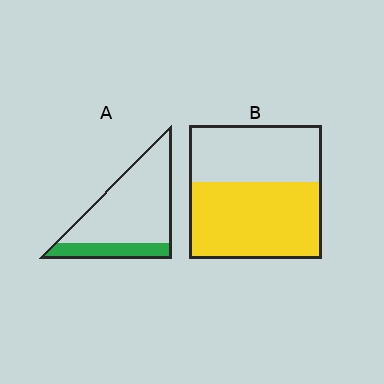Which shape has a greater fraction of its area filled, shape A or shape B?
Shape B.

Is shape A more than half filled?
No.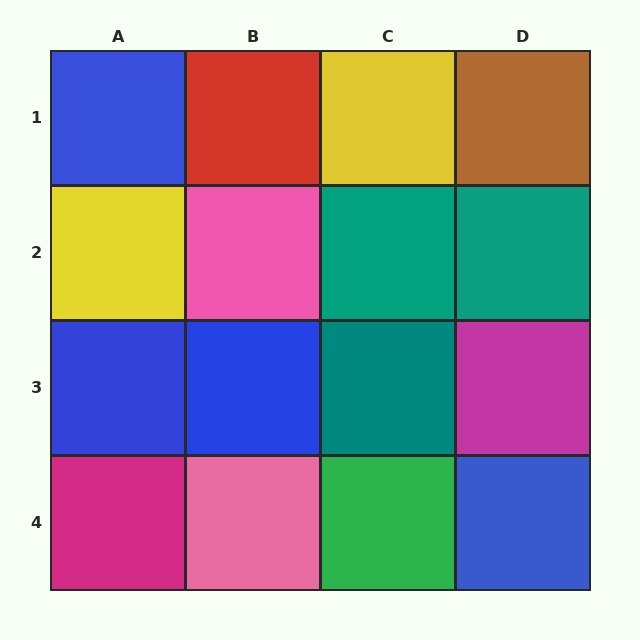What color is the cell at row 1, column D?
Brown.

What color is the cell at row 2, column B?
Pink.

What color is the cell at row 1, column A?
Blue.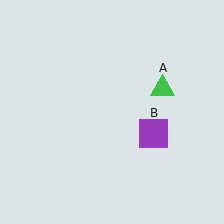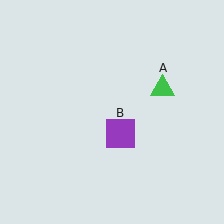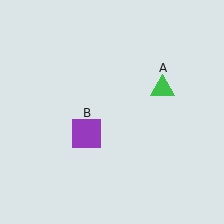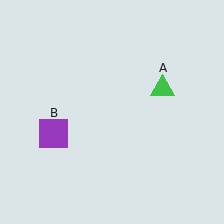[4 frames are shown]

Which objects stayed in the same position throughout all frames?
Green triangle (object A) remained stationary.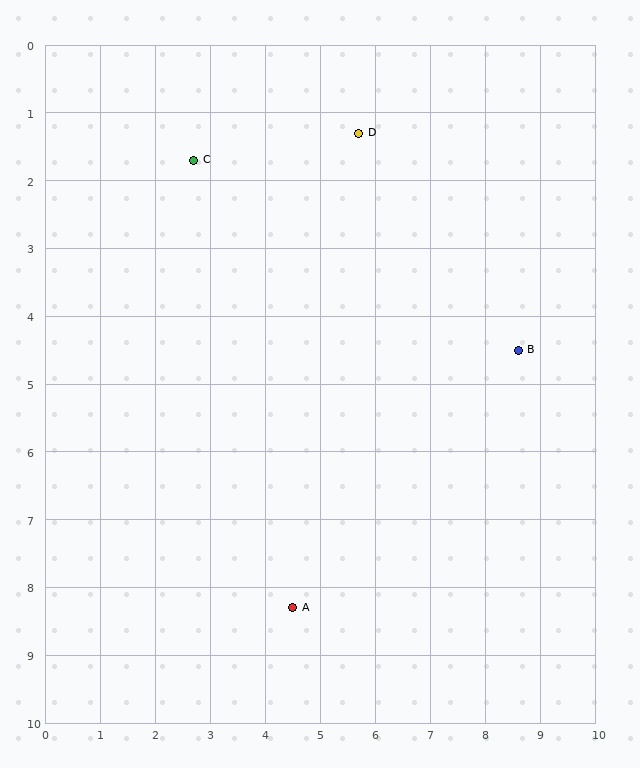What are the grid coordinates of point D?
Point D is at approximately (5.7, 1.3).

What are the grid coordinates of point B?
Point B is at approximately (8.6, 4.5).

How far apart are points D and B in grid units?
Points D and B are about 4.3 grid units apart.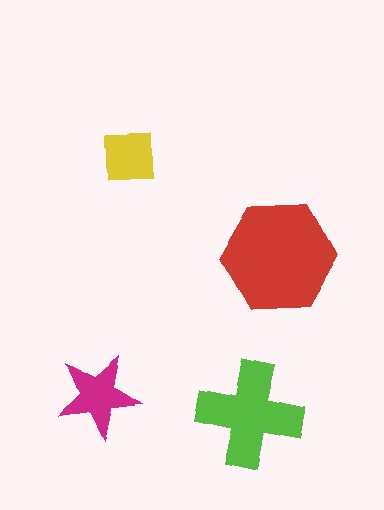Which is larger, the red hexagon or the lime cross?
The red hexagon.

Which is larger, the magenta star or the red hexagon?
The red hexagon.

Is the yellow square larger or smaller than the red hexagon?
Smaller.